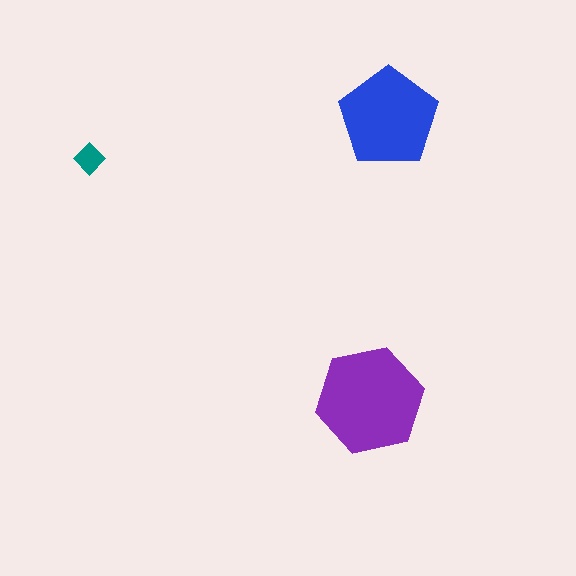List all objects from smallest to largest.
The teal diamond, the blue pentagon, the purple hexagon.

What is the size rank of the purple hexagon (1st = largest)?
1st.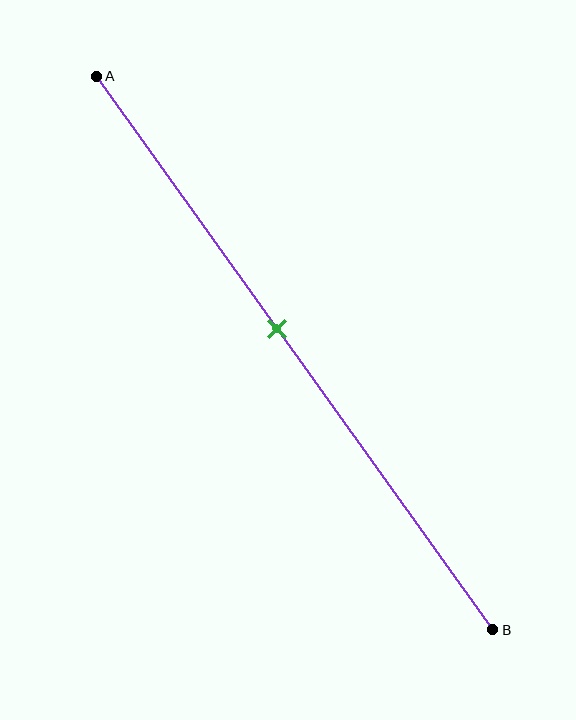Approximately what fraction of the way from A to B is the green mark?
The green mark is approximately 45% of the way from A to B.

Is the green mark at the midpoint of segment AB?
No, the mark is at about 45% from A, not at the 50% midpoint.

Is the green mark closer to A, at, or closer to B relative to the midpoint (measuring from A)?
The green mark is closer to point A than the midpoint of segment AB.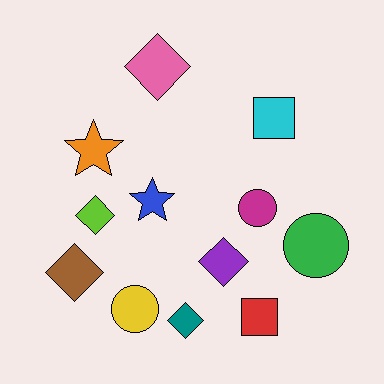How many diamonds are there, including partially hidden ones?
There are 5 diamonds.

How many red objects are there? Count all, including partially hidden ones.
There is 1 red object.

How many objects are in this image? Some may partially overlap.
There are 12 objects.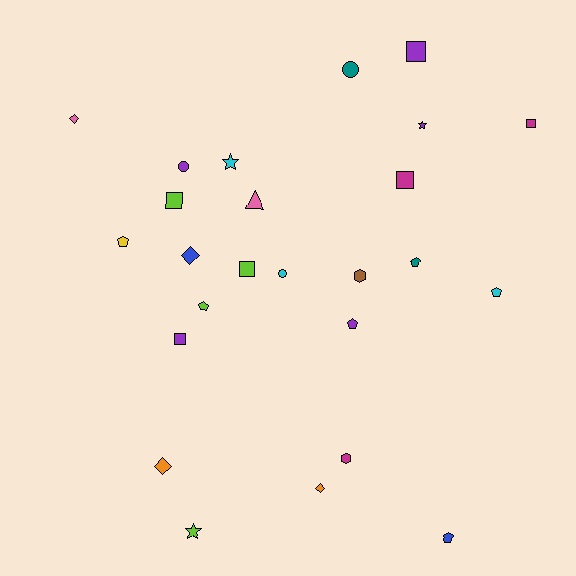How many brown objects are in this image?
There is 1 brown object.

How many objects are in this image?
There are 25 objects.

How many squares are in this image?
There are 6 squares.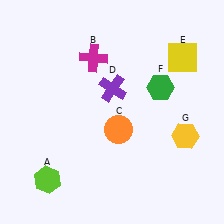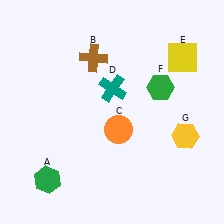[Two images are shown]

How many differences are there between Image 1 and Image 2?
There are 3 differences between the two images.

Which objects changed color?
A changed from lime to green. B changed from magenta to brown. D changed from purple to teal.